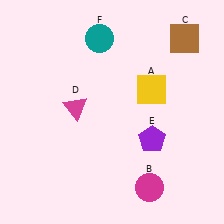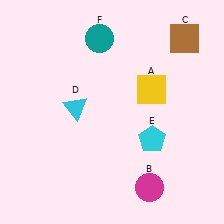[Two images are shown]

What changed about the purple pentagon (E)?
In Image 1, E is purple. In Image 2, it changed to cyan.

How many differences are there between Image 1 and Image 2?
There are 2 differences between the two images.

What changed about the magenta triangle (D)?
In Image 1, D is magenta. In Image 2, it changed to cyan.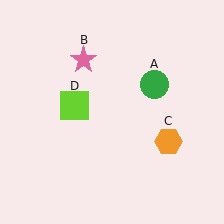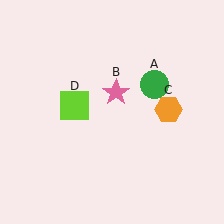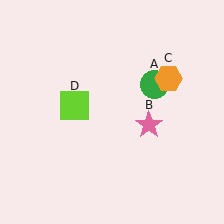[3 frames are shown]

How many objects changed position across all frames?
2 objects changed position: pink star (object B), orange hexagon (object C).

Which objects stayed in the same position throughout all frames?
Green circle (object A) and lime square (object D) remained stationary.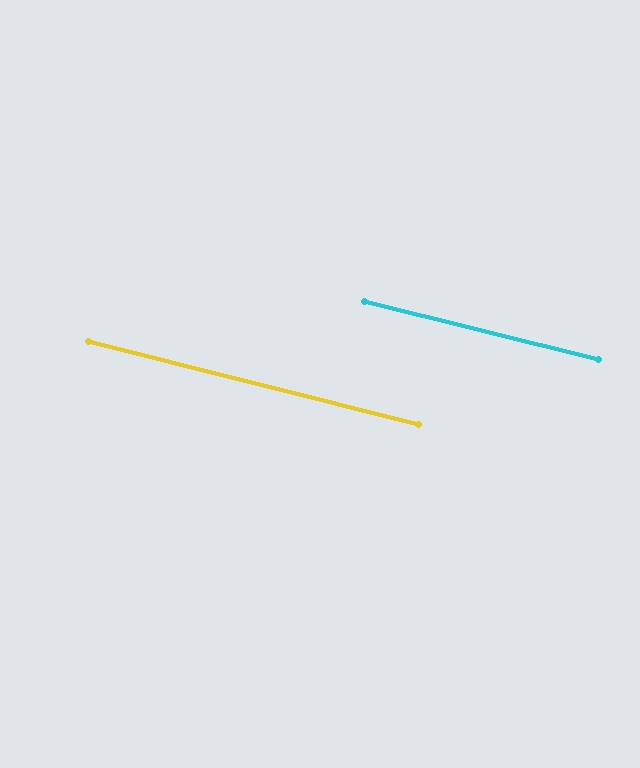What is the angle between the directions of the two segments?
Approximately 0 degrees.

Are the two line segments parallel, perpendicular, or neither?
Parallel — their directions differ by only 0.3°.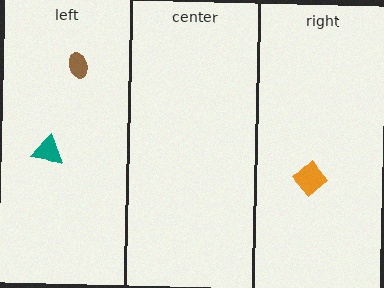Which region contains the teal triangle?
The left region.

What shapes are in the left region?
The brown ellipse, the teal triangle.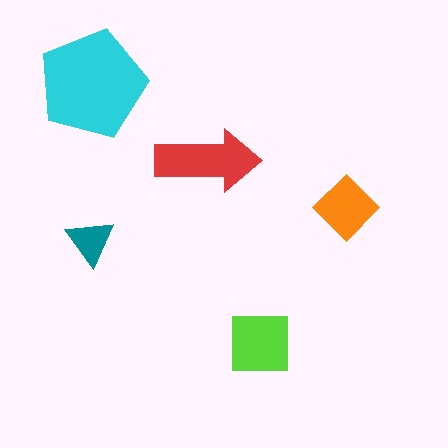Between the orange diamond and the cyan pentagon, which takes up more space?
The cyan pentagon.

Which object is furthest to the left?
The teal triangle is leftmost.